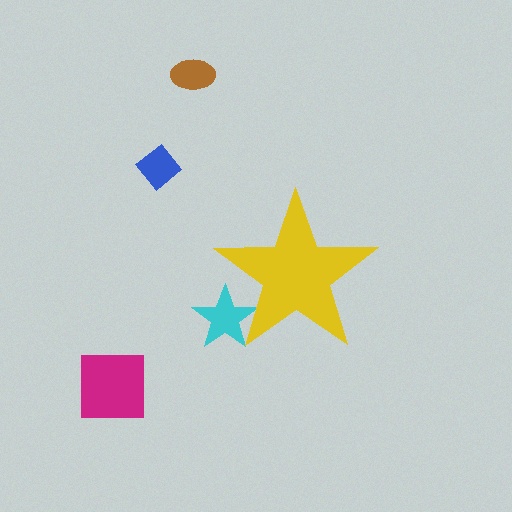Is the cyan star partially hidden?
Yes, the cyan star is partially hidden behind the yellow star.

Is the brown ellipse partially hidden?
No, the brown ellipse is fully visible.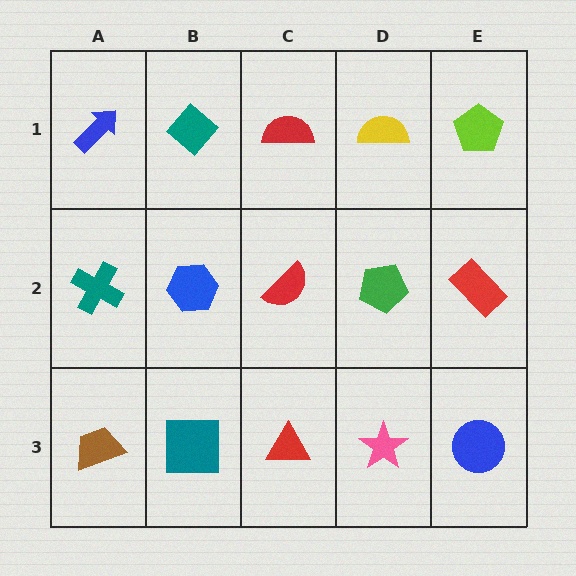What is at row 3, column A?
A brown trapezoid.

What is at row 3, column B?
A teal square.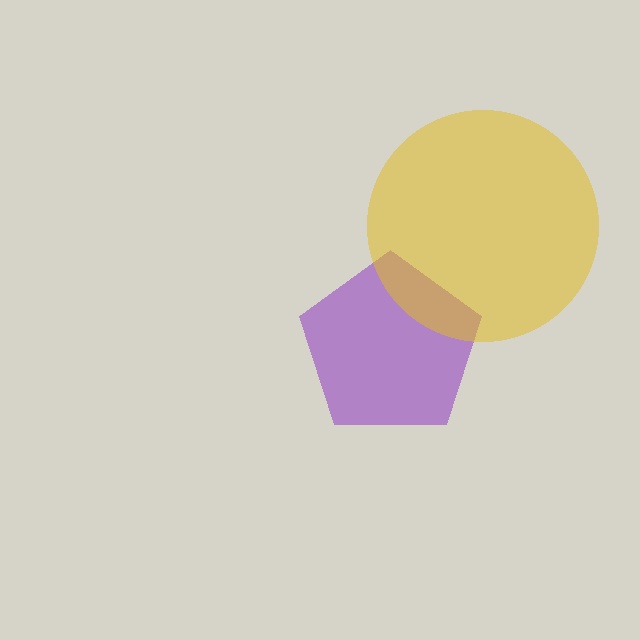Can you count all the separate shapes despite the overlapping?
Yes, there are 2 separate shapes.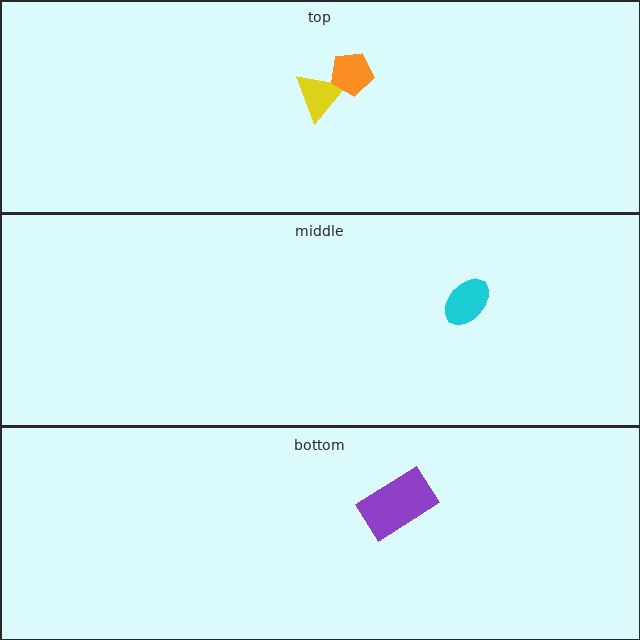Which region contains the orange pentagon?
The top region.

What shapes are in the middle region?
The cyan ellipse.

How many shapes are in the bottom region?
1.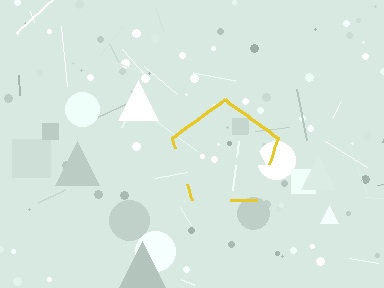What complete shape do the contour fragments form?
The contour fragments form a pentagon.